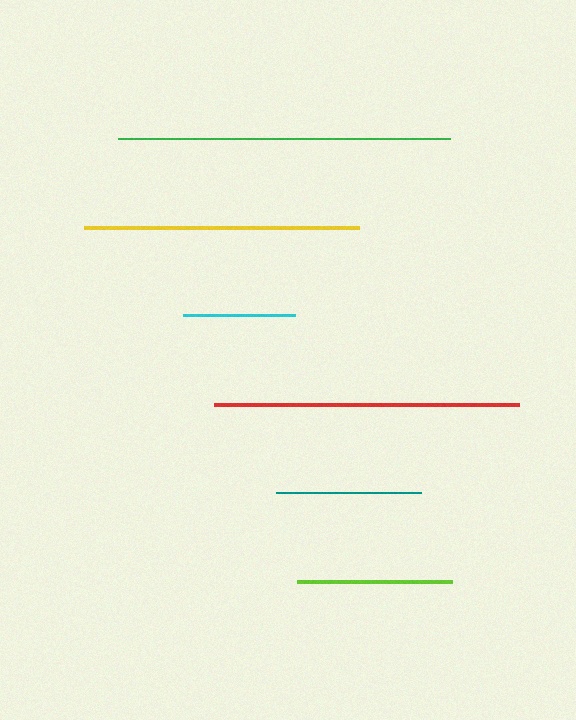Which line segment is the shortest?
The cyan line is the shortest at approximately 112 pixels.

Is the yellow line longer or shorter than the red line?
The red line is longer than the yellow line.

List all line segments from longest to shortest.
From longest to shortest: green, red, yellow, lime, teal, cyan.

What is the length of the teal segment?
The teal segment is approximately 146 pixels long.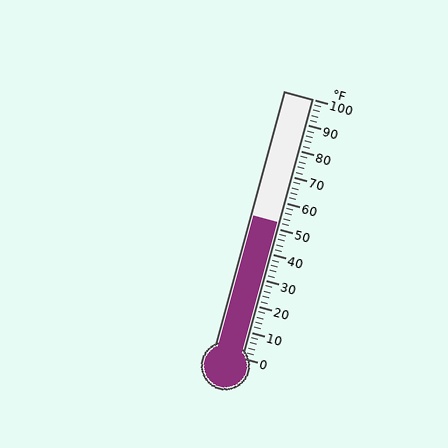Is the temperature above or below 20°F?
The temperature is above 20°F.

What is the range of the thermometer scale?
The thermometer scale ranges from 0°F to 100°F.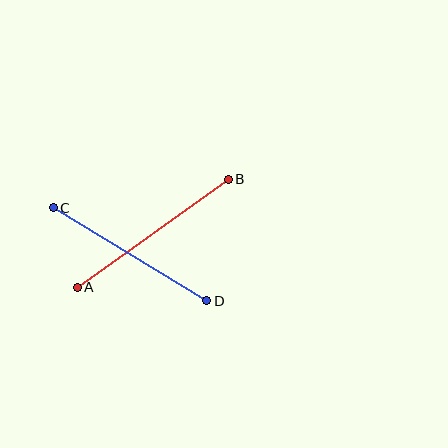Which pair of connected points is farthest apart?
Points A and B are farthest apart.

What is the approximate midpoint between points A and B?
The midpoint is at approximately (153, 233) pixels.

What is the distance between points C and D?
The distance is approximately 180 pixels.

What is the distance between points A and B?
The distance is approximately 186 pixels.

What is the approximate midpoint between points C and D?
The midpoint is at approximately (130, 254) pixels.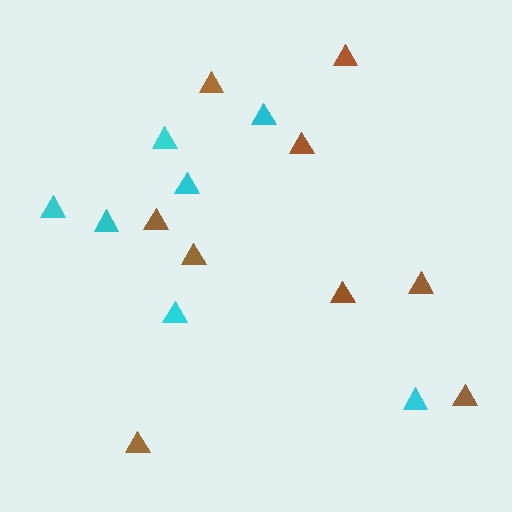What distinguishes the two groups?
There are 2 groups: one group of cyan triangles (7) and one group of brown triangles (9).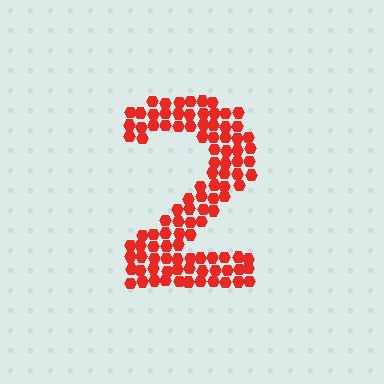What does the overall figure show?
The overall figure shows the digit 2.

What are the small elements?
The small elements are hexagons.